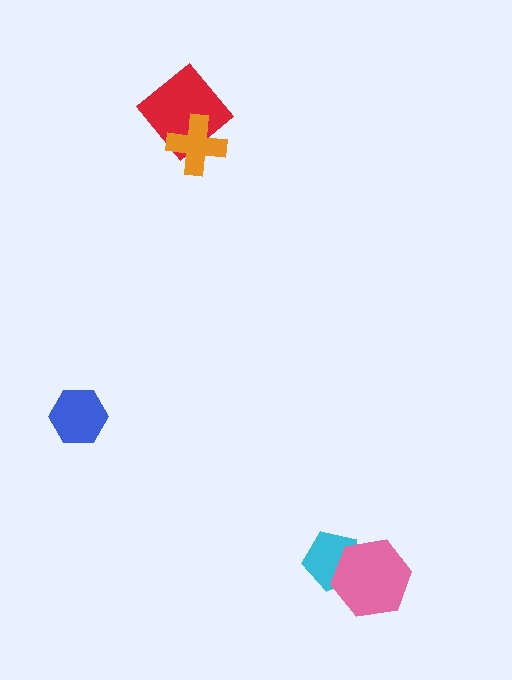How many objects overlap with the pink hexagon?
1 object overlaps with the pink hexagon.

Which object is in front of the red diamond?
The orange cross is in front of the red diamond.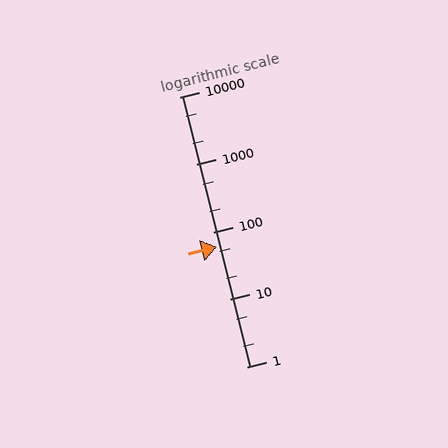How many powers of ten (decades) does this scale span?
The scale spans 4 decades, from 1 to 10000.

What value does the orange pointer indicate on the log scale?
The pointer indicates approximately 59.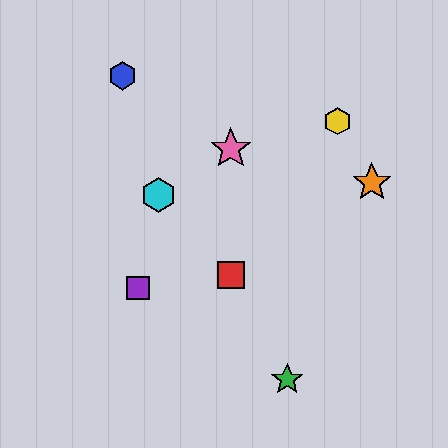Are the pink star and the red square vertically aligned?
Yes, both are at x≈231.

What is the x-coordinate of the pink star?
The pink star is at x≈231.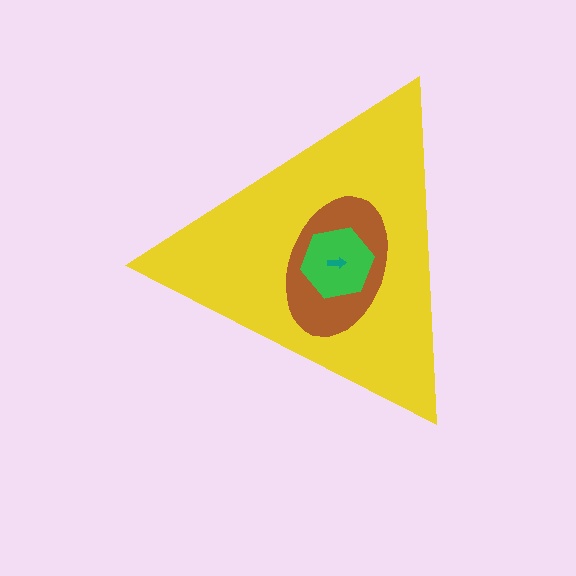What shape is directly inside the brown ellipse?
The green hexagon.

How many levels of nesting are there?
4.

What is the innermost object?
The teal arrow.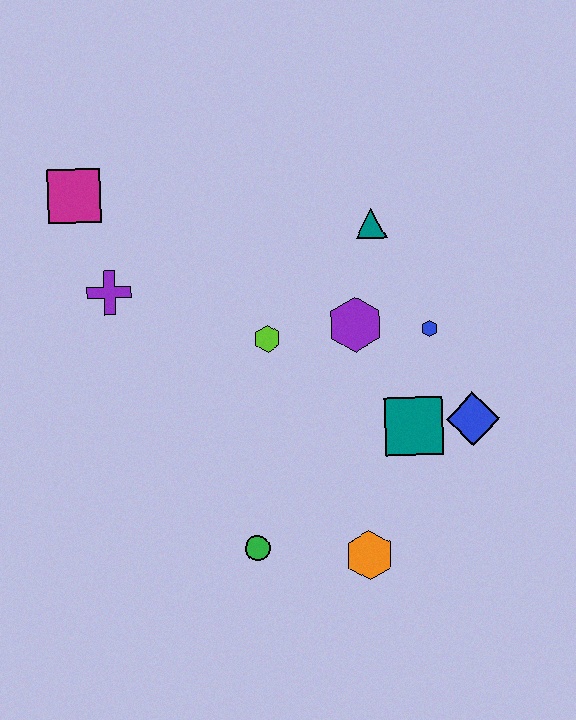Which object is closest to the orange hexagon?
The green circle is closest to the orange hexagon.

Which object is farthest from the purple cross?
The blue diamond is farthest from the purple cross.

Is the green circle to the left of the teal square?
Yes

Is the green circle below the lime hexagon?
Yes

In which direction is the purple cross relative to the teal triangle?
The purple cross is to the left of the teal triangle.